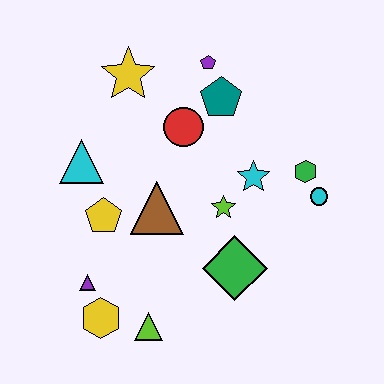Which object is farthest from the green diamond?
The yellow star is farthest from the green diamond.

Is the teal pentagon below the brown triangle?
No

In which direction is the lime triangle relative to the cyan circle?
The lime triangle is to the left of the cyan circle.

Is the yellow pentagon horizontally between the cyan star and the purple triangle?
Yes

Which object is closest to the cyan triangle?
The yellow pentagon is closest to the cyan triangle.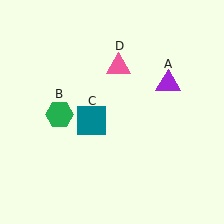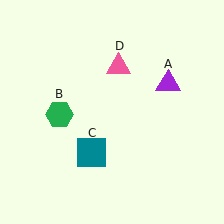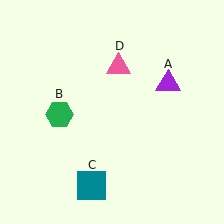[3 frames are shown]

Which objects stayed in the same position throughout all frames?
Purple triangle (object A) and green hexagon (object B) and pink triangle (object D) remained stationary.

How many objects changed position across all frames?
1 object changed position: teal square (object C).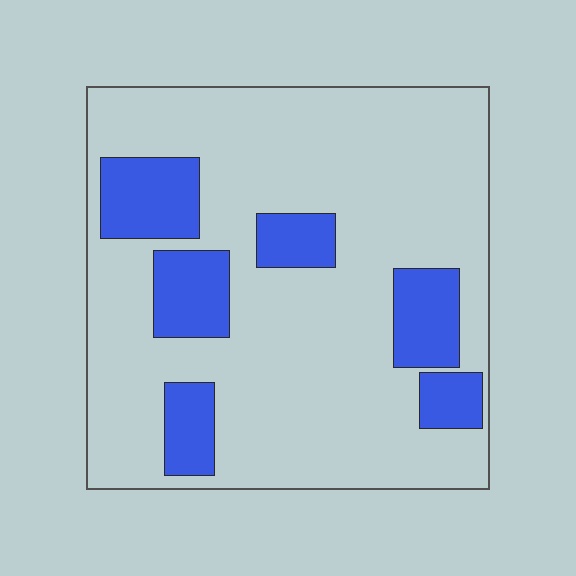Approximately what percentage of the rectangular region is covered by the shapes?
Approximately 20%.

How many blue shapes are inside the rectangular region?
6.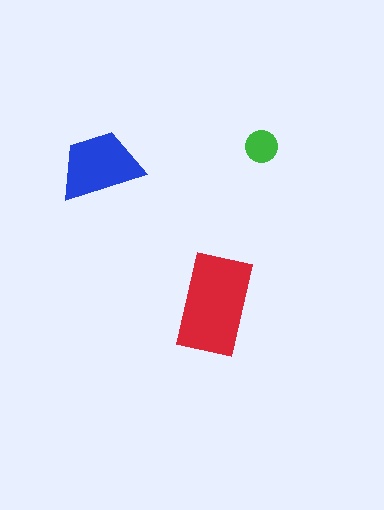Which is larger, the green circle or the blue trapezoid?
The blue trapezoid.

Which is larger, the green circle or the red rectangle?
The red rectangle.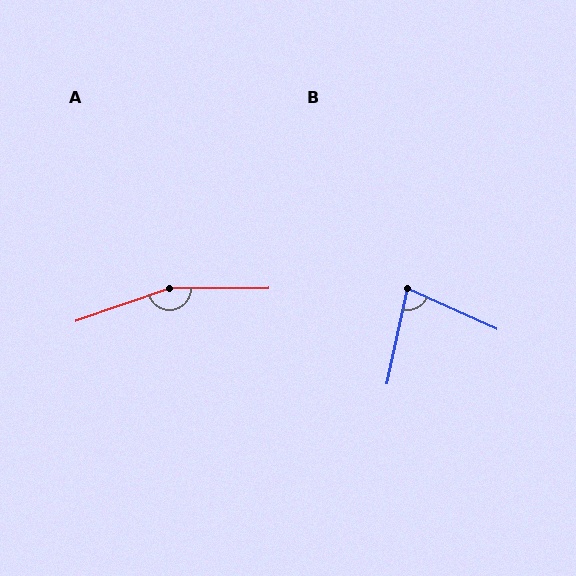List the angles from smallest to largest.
B (78°), A (161°).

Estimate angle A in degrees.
Approximately 161 degrees.